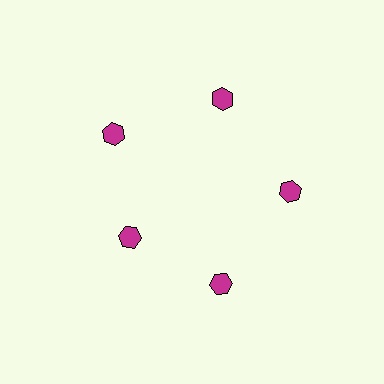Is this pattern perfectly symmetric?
No. The 5 magenta hexagons are arranged in a ring, but one element near the 8 o'clock position is pulled inward toward the center, breaking the 5-fold rotational symmetry.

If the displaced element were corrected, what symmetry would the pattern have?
It would have 5-fold rotational symmetry — the pattern would map onto itself every 72 degrees.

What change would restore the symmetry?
The symmetry would be restored by moving it outward, back onto the ring so that all 5 hexagons sit at equal angles and equal distance from the center.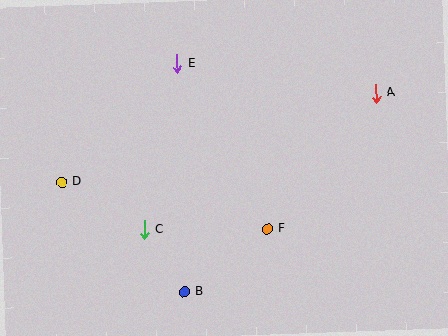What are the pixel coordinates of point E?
Point E is at (177, 63).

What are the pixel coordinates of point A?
Point A is at (376, 93).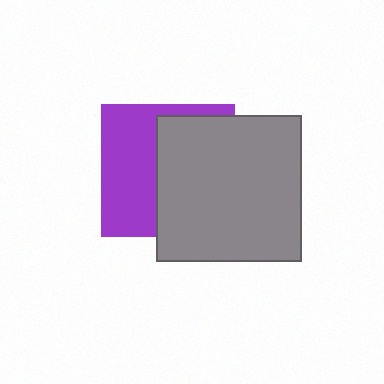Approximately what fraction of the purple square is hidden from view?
Roughly 54% of the purple square is hidden behind the gray square.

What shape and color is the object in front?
The object in front is a gray square.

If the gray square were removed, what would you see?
You would see the complete purple square.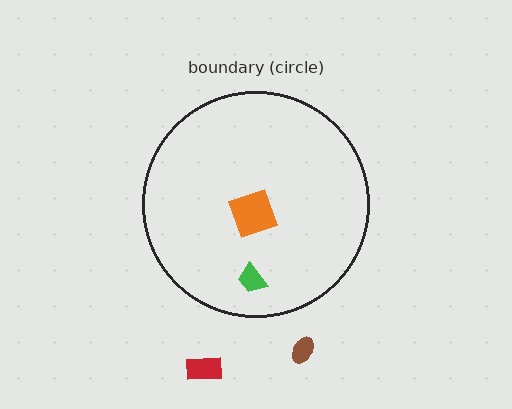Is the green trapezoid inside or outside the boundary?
Inside.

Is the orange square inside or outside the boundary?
Inside.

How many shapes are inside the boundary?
2 inside, 2 outside.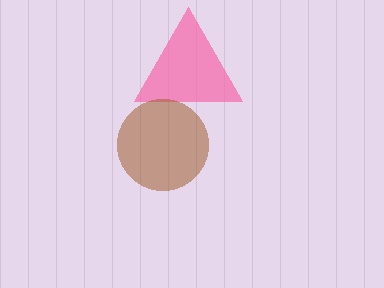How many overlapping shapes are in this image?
There are 2 overlapping shapes in the image.